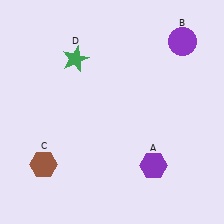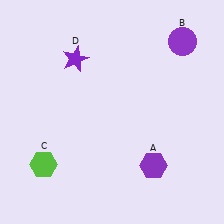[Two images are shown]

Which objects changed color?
C changed from brown to lime. D changed from green to purple.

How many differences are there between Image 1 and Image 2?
There are 2 differences between the two images.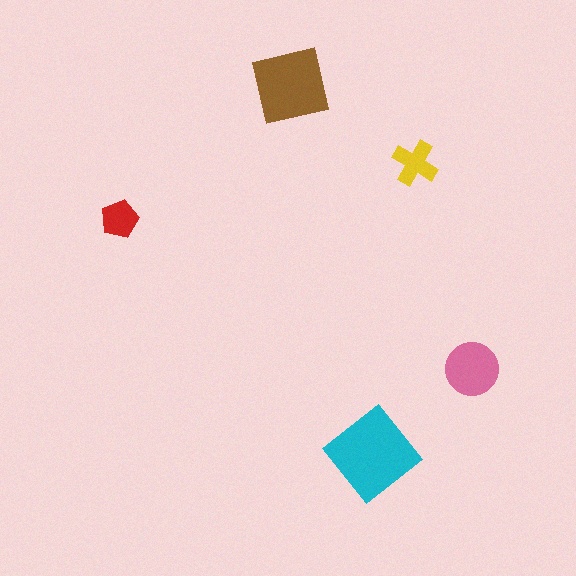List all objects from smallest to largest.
The red pentagon, the yellow cross, the pink circle, the brown square, the cyan diamond.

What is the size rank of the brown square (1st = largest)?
2nd.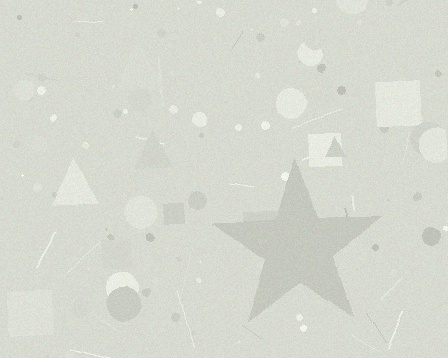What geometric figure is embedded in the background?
A star is embedded in the background.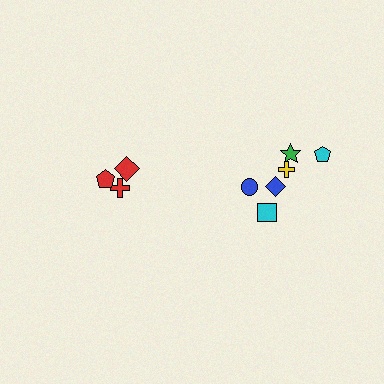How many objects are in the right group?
There are 6 objects.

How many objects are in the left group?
There are 3 objects.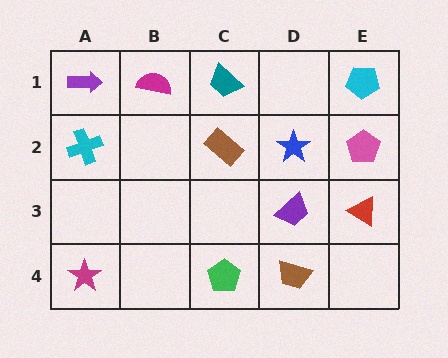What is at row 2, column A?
A cyan cross.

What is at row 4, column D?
A brown trapezoid.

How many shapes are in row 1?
4 shapes.